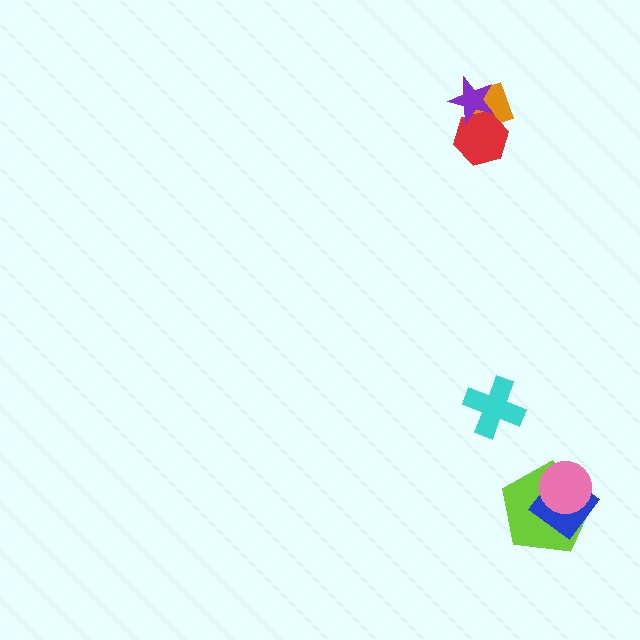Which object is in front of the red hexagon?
The purple star is in front of the red hexagon.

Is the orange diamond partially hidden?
Yes, it is partially covered by another shape.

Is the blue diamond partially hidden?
Yes, it is partially covered by another shape.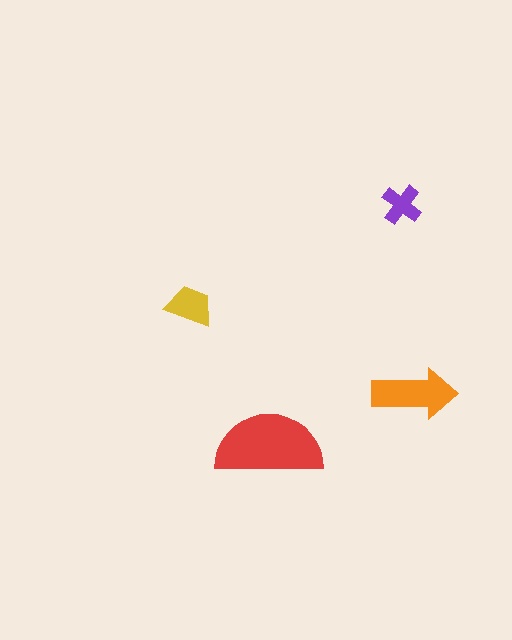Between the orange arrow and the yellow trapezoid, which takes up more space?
The orange arrow.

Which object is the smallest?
The purple cross.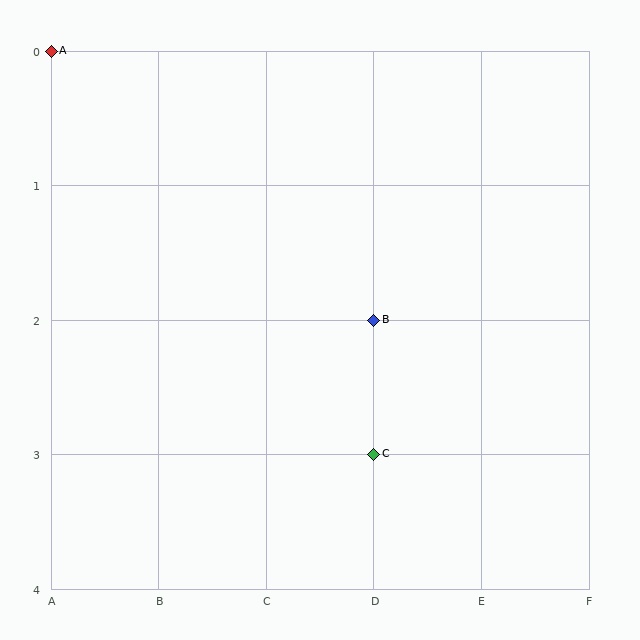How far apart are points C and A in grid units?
Points C and A are 3 columns and 3 rows apart (about 4.2 grid units diagonally).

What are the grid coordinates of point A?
Point A is at grid coordinates (A, 0).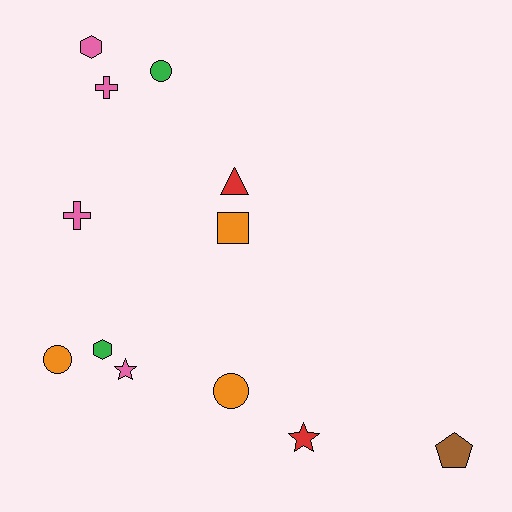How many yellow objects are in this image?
There are no yellow objects.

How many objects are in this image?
There are 12 objects.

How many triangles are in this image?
There is 1 triangle.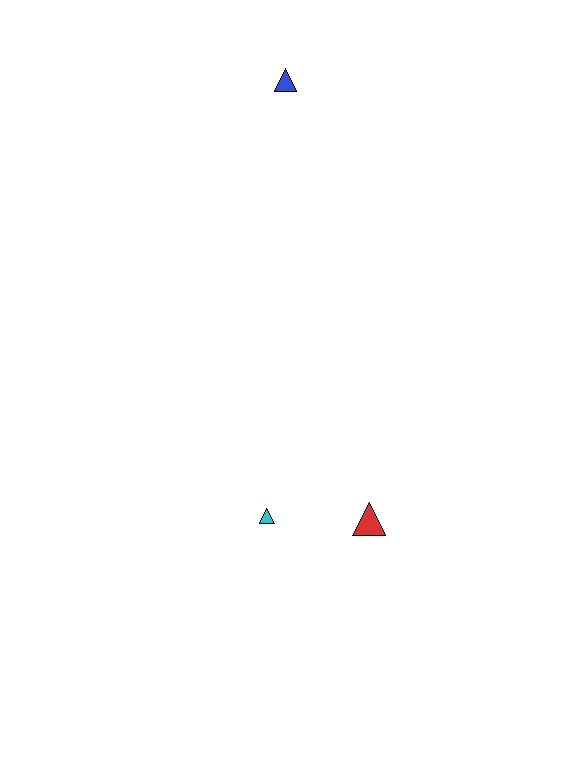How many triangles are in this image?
There are 3 triangles.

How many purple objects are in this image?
There are no purple objects.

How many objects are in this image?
There are 3 objects.